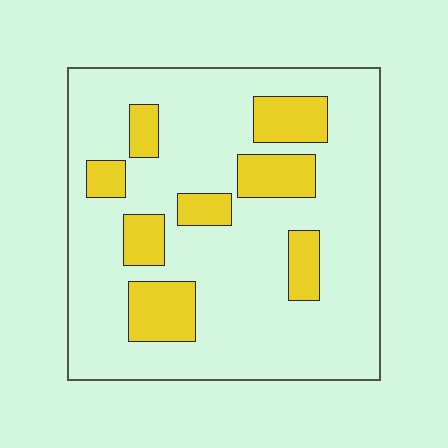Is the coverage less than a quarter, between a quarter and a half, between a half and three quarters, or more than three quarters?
Less than a quarter.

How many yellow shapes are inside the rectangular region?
8.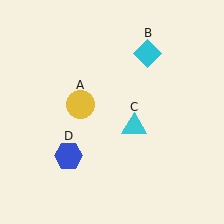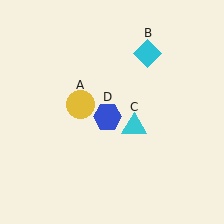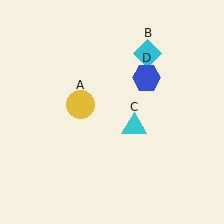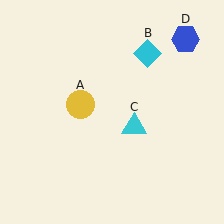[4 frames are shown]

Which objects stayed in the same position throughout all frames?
Yellow circle (object A) and cyan diamond (object B) and cyan triangle (object C) remained stationary.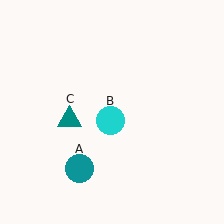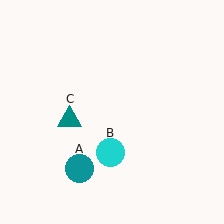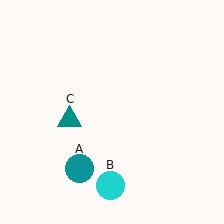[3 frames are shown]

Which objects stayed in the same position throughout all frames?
Teal circle (object A) and teal triangle (object C) remained stationary.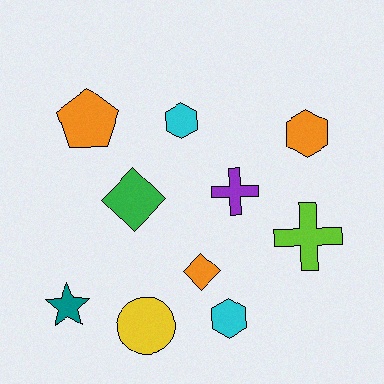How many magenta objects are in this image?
There are no magenta objects.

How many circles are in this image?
There is 1 circle.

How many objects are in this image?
There are 10 objects.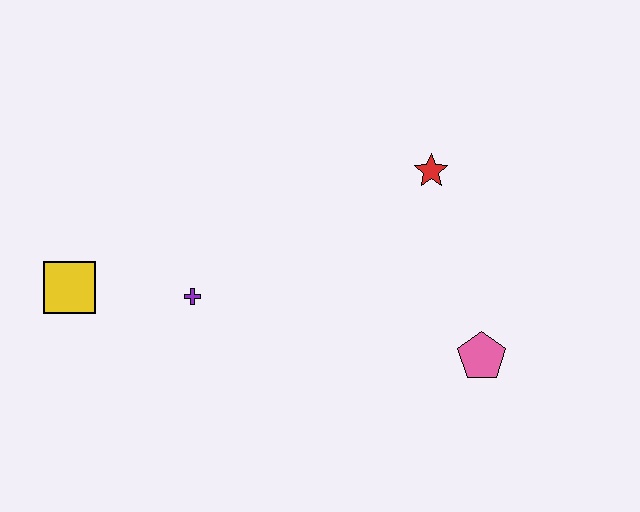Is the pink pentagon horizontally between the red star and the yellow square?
No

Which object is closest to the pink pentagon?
The red star is closest to the pink pentagon.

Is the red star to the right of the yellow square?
Yes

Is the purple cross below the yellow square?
Yes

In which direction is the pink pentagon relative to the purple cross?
The pink pentagon is to the right of the purple cross.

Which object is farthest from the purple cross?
The pink pentagon is farthest from the purple cross.